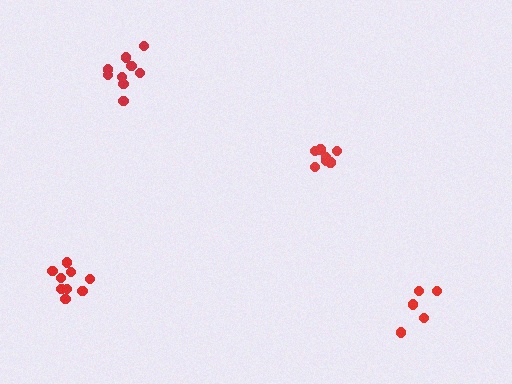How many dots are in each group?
Group 1: 8 dots, Group 2: 5 dots, Group 3: 9 dots, Group 4: 9 dots (31 total).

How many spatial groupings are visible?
There are 4 spatial groupings.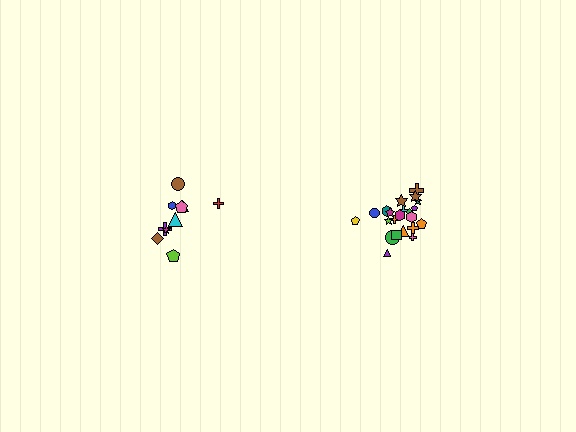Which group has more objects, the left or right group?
The right group.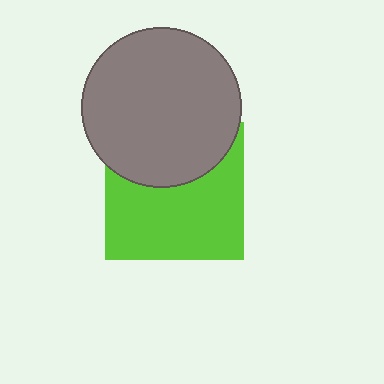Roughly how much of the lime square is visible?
About half of it is visible (roughly 62%).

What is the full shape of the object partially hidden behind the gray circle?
The partially hidden object is a lime square.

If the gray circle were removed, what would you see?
You would see the complete lime square.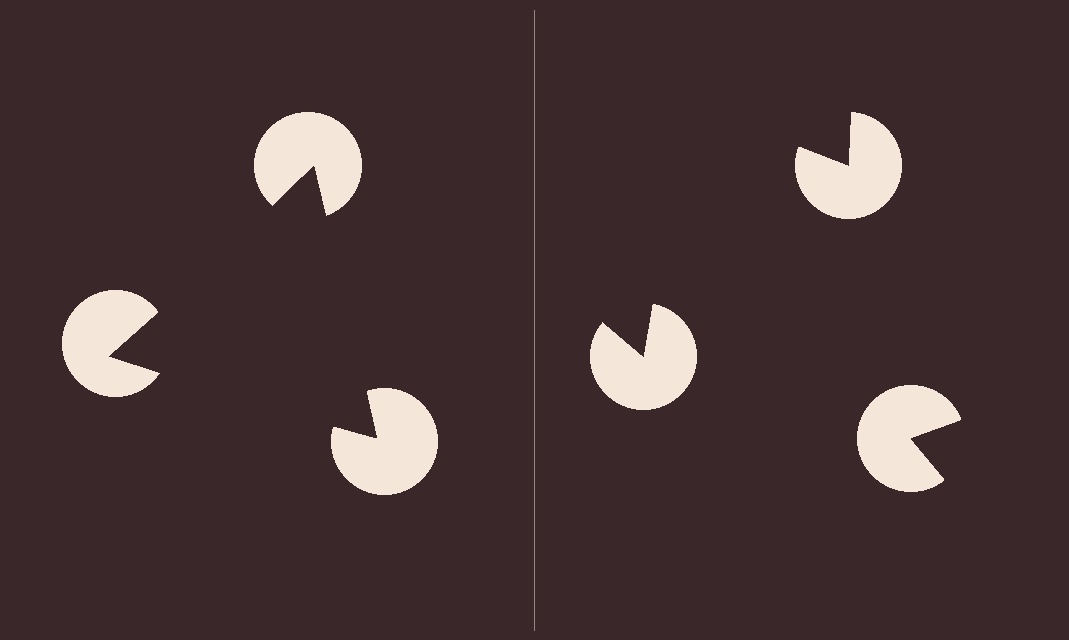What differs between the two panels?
The pac-man discs are positioned identically on both sides; only the wedge orientations differ. On the left they align to a triangle; on the right they are misaligned.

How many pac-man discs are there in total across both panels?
6 — 3 on each side.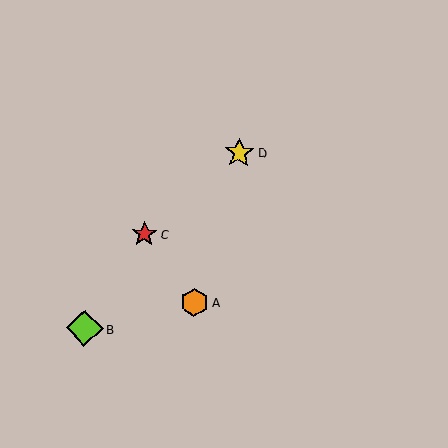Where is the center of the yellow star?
The center of the yellow star is at (239, 153).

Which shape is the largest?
The lime diamond (labeled B) is the largest.